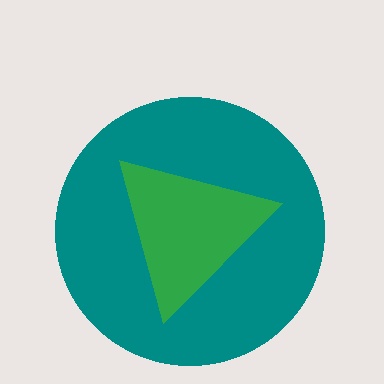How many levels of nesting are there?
2.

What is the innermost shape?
The green triangle.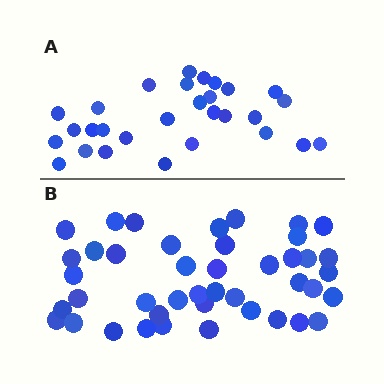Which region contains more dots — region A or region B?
Region B (the bottom region) has more dots.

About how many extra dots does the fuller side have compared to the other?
Region B has approximately 15 more dots than region A.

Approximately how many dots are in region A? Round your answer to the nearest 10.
About 30 dots. (The exact count is 29, which rounds to 30.)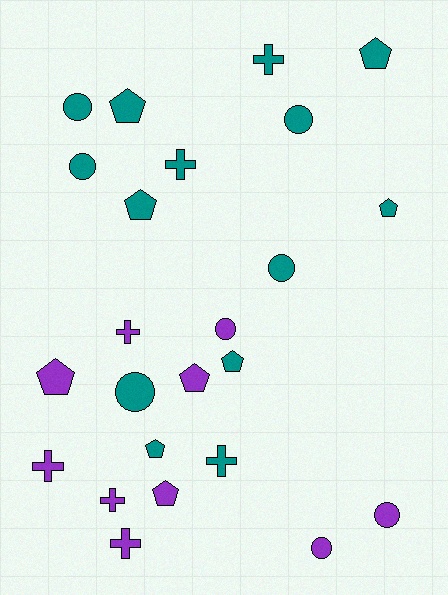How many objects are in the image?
There are 24 objects.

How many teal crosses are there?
There are 3 teal crosses.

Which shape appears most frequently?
Pentagon, with 9 objects.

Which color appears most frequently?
Teal, with 14 objects.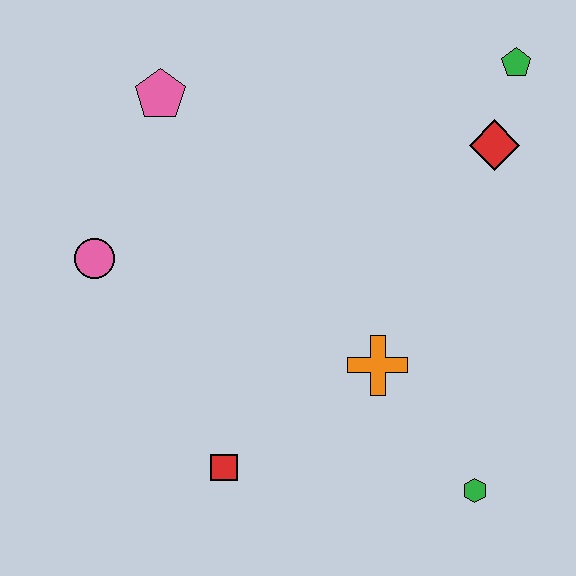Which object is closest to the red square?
The orange cross is closest to the red square.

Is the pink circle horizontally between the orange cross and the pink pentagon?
No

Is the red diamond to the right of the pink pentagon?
Yes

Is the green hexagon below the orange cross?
Yes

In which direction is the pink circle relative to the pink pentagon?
The pink circle is below the pink pentagon.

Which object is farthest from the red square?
The green pentagon is farthest from the red square.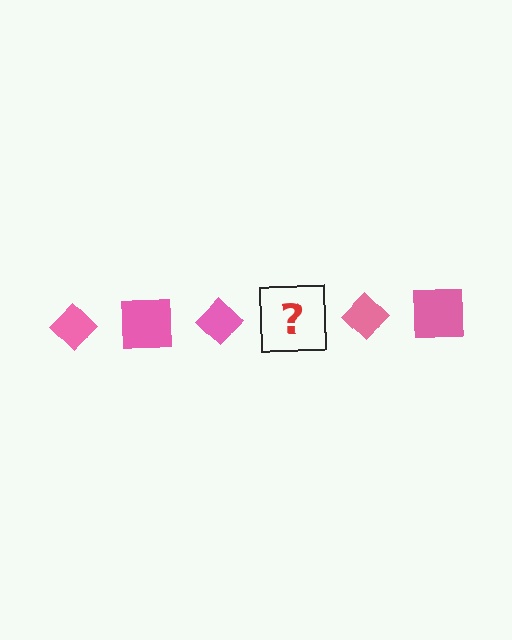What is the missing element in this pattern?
The missing element is a pink square.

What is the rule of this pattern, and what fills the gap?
The rule is that the pattern cycles through diamond, square shapes in pink. The gap should be filled with a pink square.